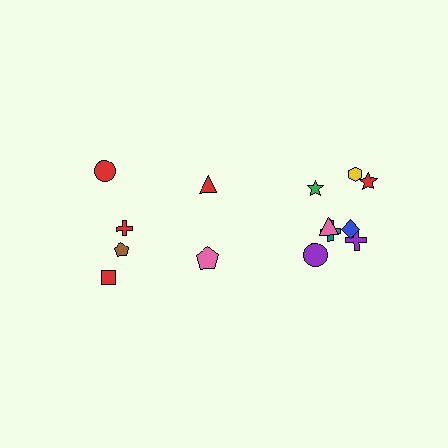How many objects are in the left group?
There are 6 objects.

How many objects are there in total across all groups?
There are 14 objects.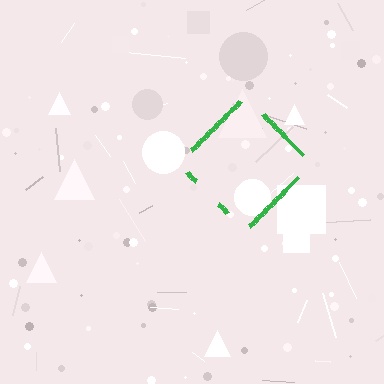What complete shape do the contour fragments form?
The contour fragments form a diamond.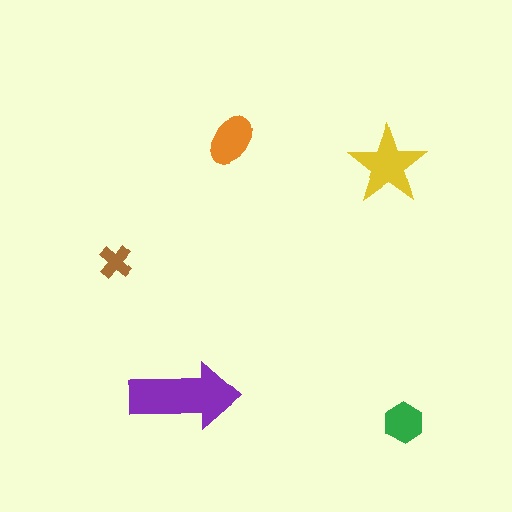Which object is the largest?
The purple arrow.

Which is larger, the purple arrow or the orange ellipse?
The purple arrow.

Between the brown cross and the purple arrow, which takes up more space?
The purple arrow.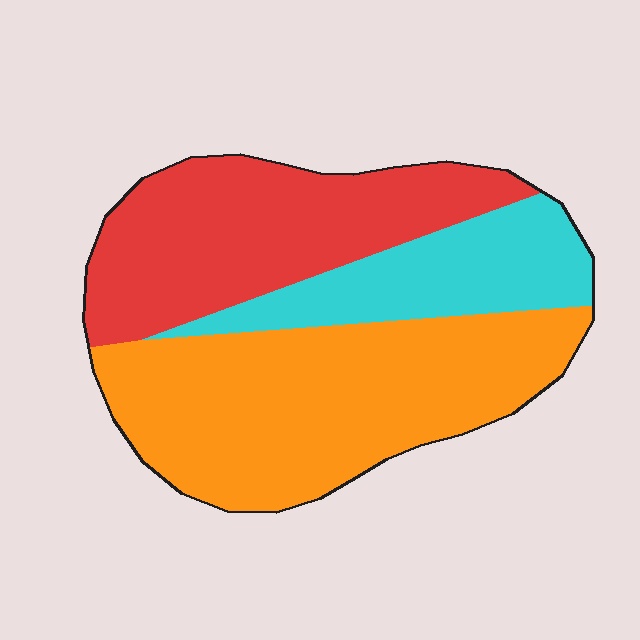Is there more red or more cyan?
Red.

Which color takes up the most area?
Orange, at roughly 45%.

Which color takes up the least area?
Cyan, at roughly 20%.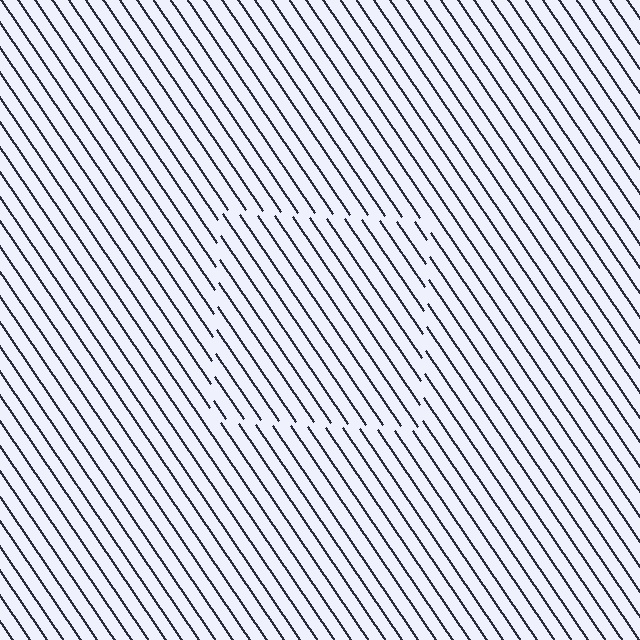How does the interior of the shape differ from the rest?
The interior of the shape contains the same grating, shifted by half a period — the contour is defined by the phase discontinuity where line-ends from the inner and outer gratings abut.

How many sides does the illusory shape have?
4 sides — the line-ends trace a square.